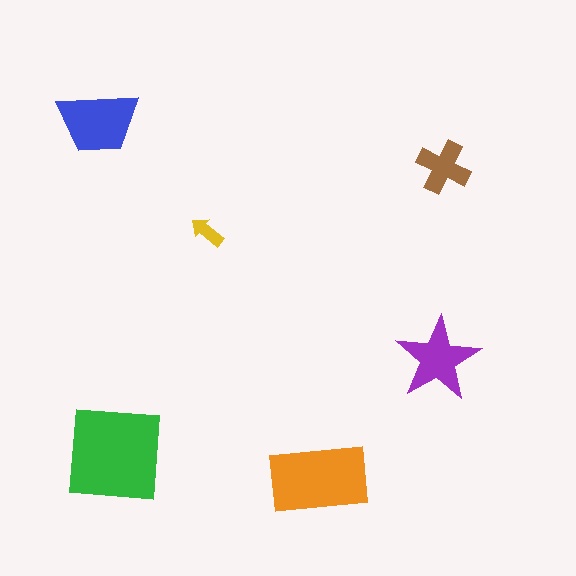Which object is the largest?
The green square.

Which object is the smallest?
The yellow arrow.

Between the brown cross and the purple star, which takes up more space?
The purple star.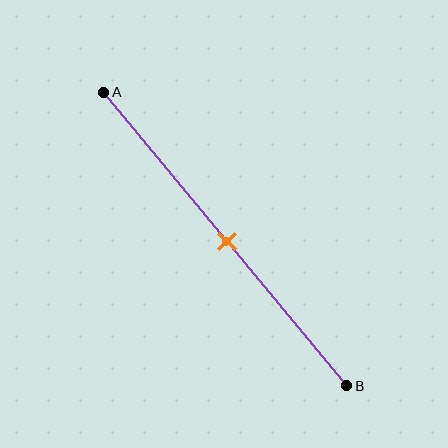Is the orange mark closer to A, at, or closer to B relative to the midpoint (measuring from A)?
The orange mark is approximately at the midpoint of segment AB.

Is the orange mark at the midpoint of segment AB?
Yes, the mark is approximately at the midpoint.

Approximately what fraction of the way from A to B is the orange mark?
The orange mark is approximately 50% of the way from A to B.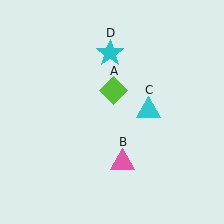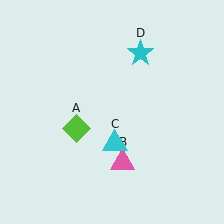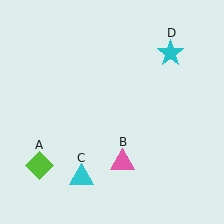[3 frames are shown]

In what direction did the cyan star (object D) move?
The cyan star (object D) moved right.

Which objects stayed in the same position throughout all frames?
Pink triangle (object B) remained stationary.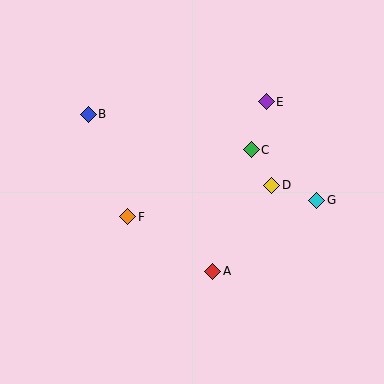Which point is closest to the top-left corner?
Point B is closest to the top-left corner.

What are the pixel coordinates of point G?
Point G is at (317, 200).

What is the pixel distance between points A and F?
The distance between A and F is 101 pixels.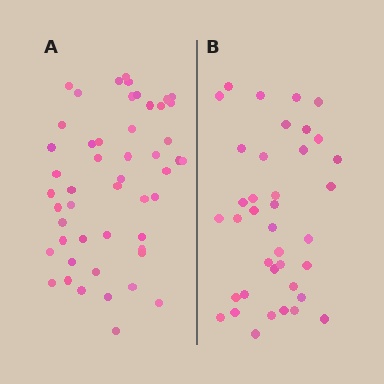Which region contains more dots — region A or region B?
Region A (the left region) has more dots.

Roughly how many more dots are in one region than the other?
Region A has roughly 12 or so more dots than region B.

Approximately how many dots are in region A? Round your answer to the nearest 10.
About 50 dots.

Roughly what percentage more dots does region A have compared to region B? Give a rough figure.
About 30% more.